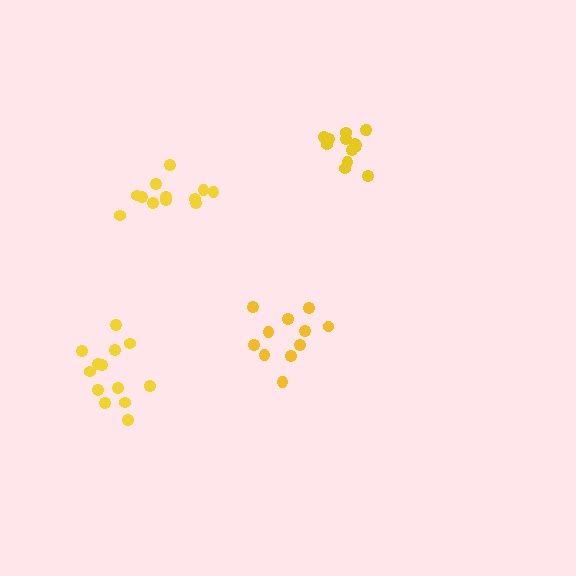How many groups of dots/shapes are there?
There are 4 groups.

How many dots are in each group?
Group 1: 11 dots, Group 2: 14 dots, Group 3: 12 dots, Group 4: 13 dots (50 total).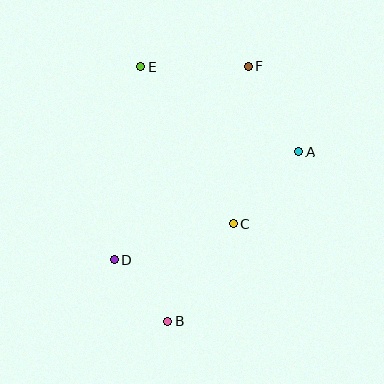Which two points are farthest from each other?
Points B and F are farthest from each other.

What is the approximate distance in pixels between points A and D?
The distance between A and D is approximately 213 pixels.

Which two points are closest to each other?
Points B and D are closest to each other.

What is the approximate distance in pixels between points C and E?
The distance between C and E is approximately 181 pixels.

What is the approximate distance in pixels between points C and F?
The distance between C and F is approximately 158 pixels.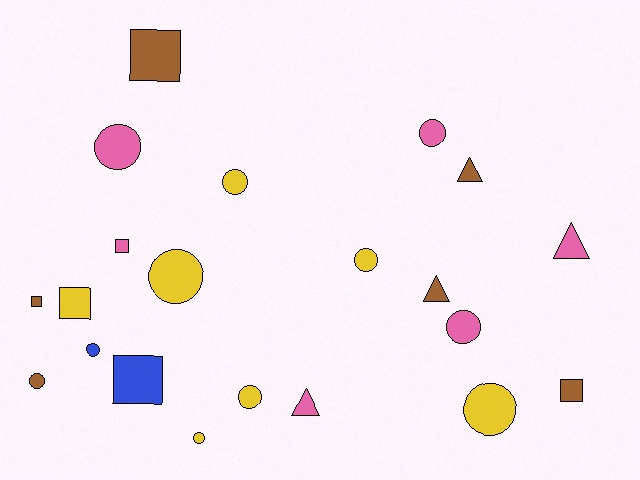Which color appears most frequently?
Yellow, with 7 objects.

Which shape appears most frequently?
Circle, with 11 objects.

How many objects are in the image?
There are 21 objects.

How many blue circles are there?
There is 1 blue circle.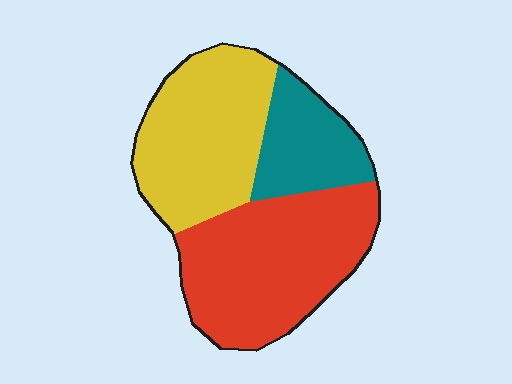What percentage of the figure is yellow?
Yellow covers 37% of the figure.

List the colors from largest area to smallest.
From largest to smallest: red, yellow, teal.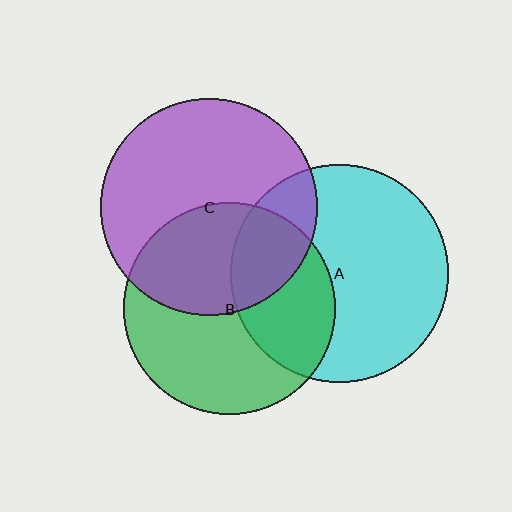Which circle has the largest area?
Circle A (cyan).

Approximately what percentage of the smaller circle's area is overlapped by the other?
Approximately 35%.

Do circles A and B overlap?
Yes.